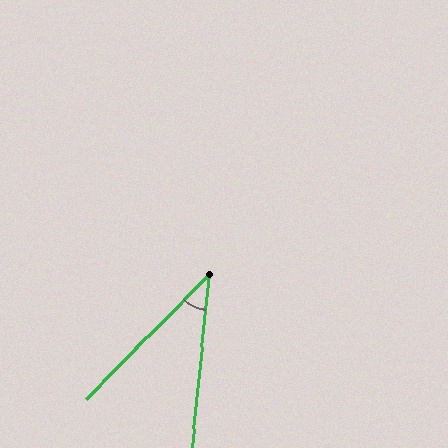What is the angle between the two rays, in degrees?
Approximately 39 degrees.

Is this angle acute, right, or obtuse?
It is acute.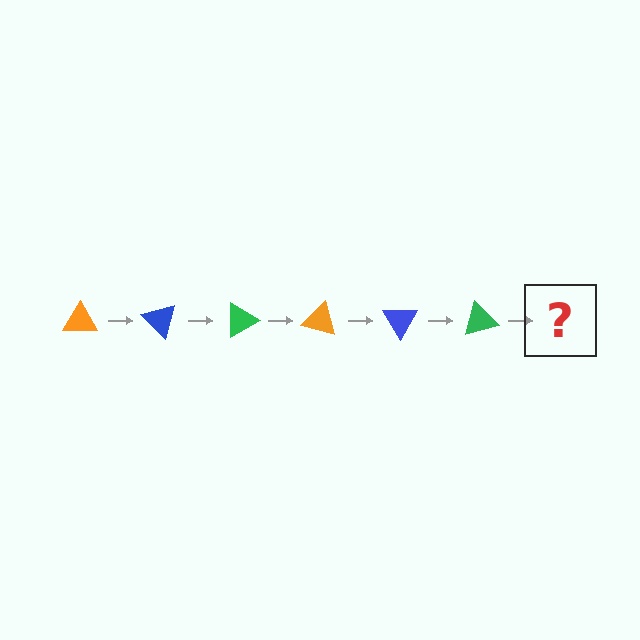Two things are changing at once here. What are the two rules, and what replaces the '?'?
The two rules are that it rotates 45 degrees each step and the color cycles through orange, blue, and green. The '?' should be an orange triangle, rotated 270 degrees from the start.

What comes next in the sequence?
The next element should be an orange triangle, rotated 270 degrees from the start.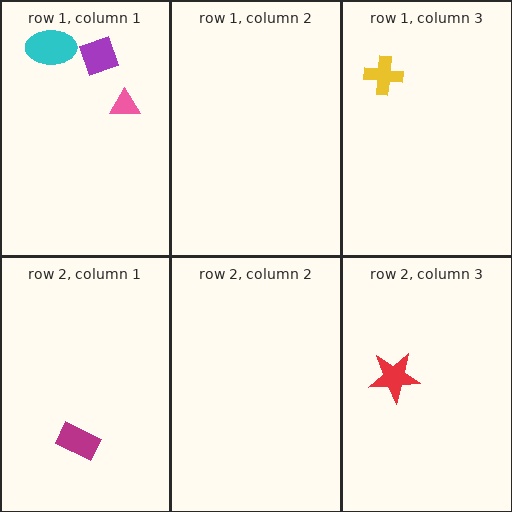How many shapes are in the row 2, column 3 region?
1.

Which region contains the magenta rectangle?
The row 2, column 1 region.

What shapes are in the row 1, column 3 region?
The yellow cross.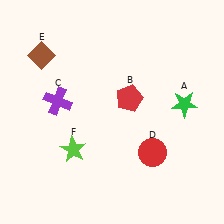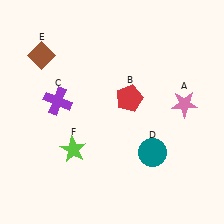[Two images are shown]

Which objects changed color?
A changed from green to pink. D changed from red to teal.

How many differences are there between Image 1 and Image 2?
There are 2 differences between the two images.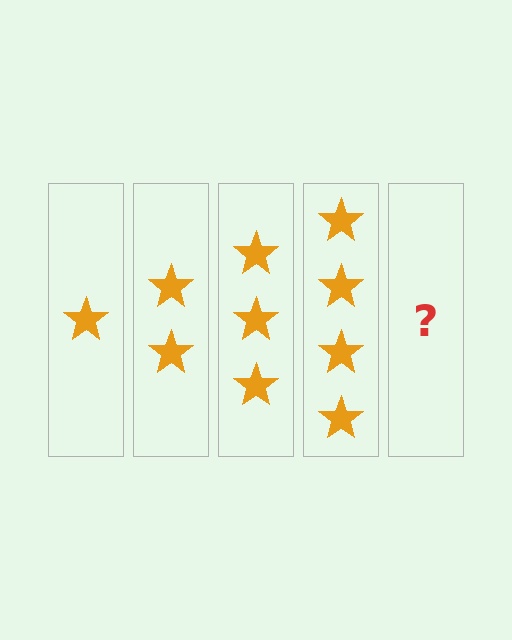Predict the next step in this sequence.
The next step is 5 stars.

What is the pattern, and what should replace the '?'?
The pattern is that each step adds one more star. The '?' should be 5 stars.